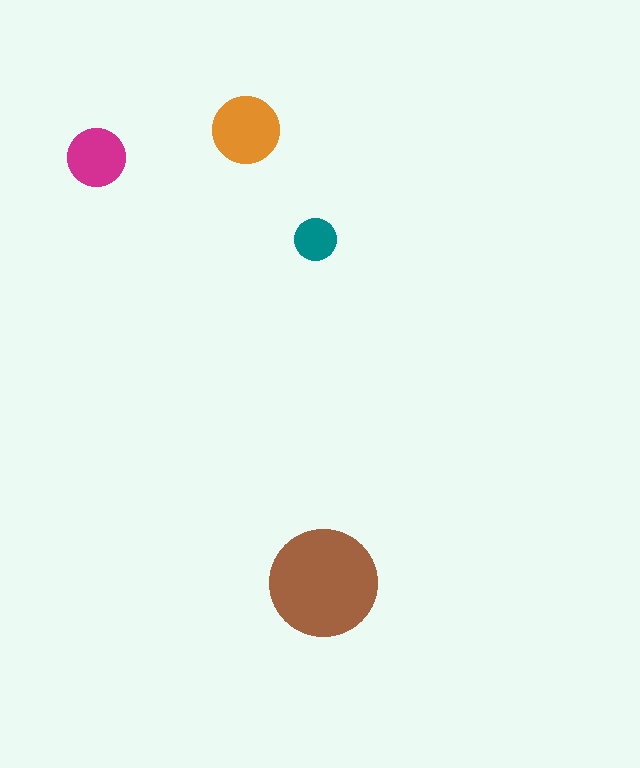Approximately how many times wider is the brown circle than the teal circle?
About 2.5 times wider.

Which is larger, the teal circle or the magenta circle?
The magenta one.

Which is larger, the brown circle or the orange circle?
The brown one.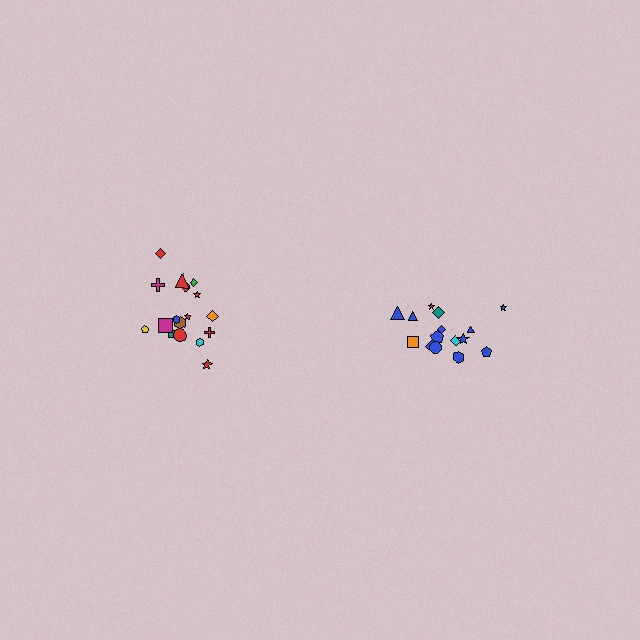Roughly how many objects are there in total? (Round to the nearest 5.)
Roughly 35 objects in total.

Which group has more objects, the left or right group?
The left group.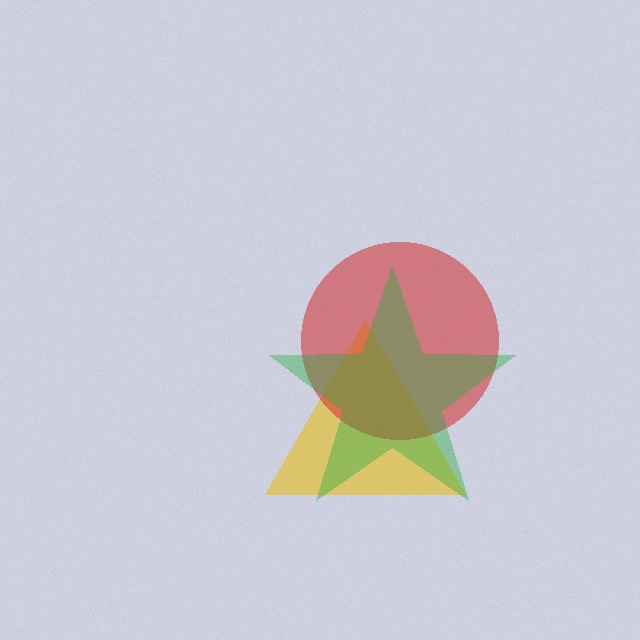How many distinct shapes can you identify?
There are 3 distinct shapes: a yellow triangle, a red circle, a green star.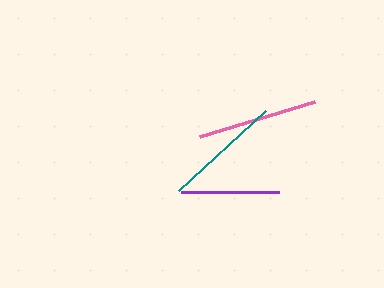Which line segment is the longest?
The pink line is the longest at approximately 120 pixels.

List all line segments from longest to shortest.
From longest to shortest: pink, teal, purple.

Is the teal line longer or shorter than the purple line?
The teal line is longer than the purple line.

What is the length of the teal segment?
The teal segment is approximately 118 pixels long.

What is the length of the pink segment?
The pink segment is approximately 120 pixels long.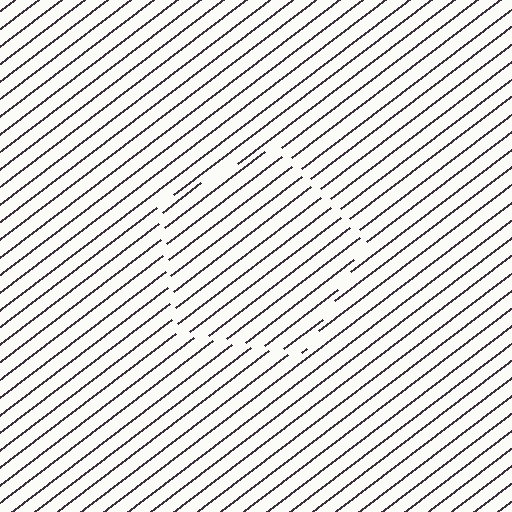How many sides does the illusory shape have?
5 sides — the line-ends trace a pentagon.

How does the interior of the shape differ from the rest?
The interior of the shape contains the same grating, shifted by half a period — the contour is defined by the phase discontinuity where line-ends from the inner and outer gratings abut.